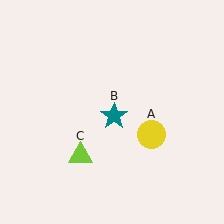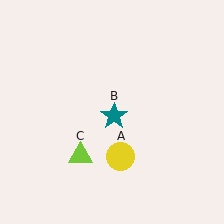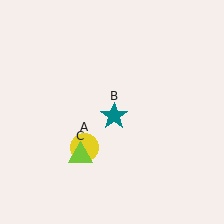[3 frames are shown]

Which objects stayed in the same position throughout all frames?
Teal star (object B) and lime triangle (object C) remained stationary.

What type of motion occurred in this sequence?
The yellow circle (object A) rotated clockwise around the center of the scene.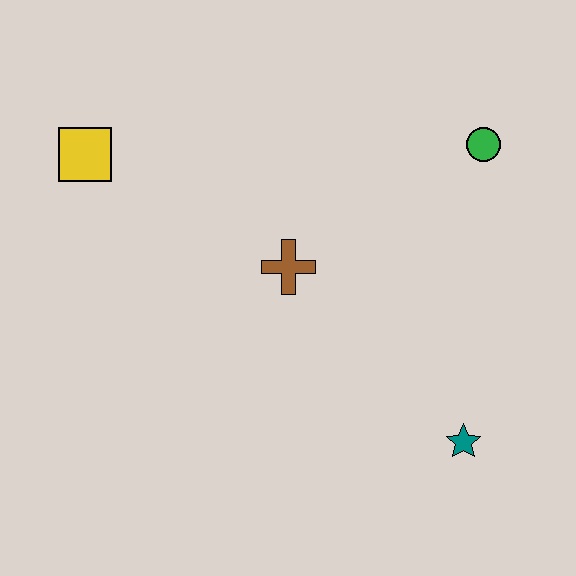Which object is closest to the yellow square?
The brown cross is closest to the yellow square.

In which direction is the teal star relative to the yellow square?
The teal star is to the right of the yellow square.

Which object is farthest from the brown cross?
The teal star is farthest from the brown cross.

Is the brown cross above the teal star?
Yes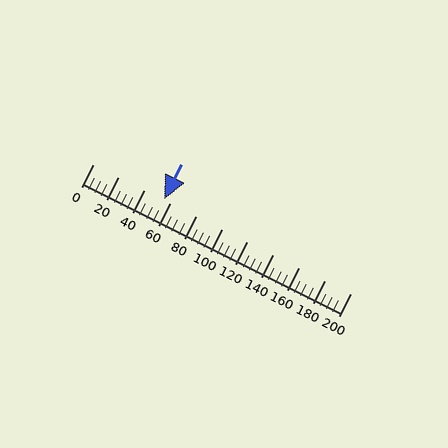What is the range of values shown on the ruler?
The ruler shows values from 0 to 200.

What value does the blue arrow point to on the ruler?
The blue arrow points to approximately 55.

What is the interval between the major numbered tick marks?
The major tick marks are spaced 20 units apart.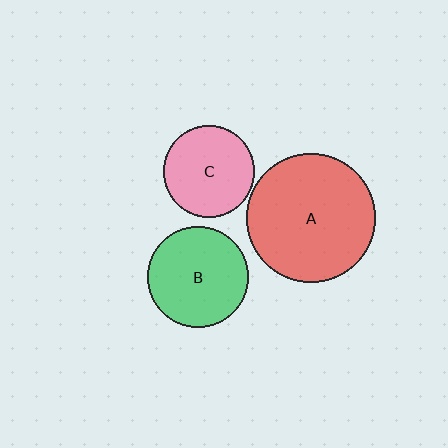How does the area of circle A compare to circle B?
Approximately 1.6 times.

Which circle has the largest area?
Circle A (red).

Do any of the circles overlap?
No, none of the circles overlap.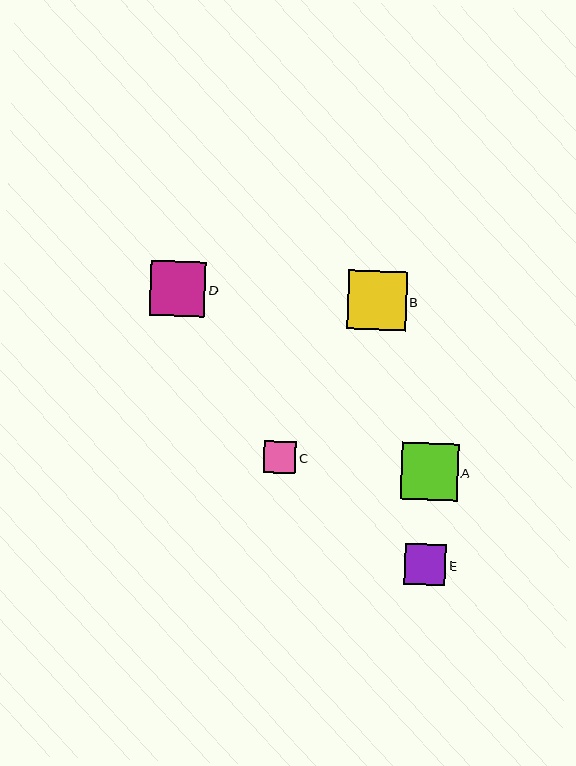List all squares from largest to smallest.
From largest to smallest: B, A, D, E, C.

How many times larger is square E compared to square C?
Square E is approximately 1.3 times the size of square C.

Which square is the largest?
Square B is the largest with a size of approximately 59 pixels.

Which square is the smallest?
Square C is the smallest with a size of approximately 32 pixels.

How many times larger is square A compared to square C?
Square A is approximately 1.8 times the size of square C.